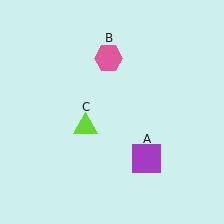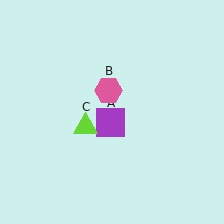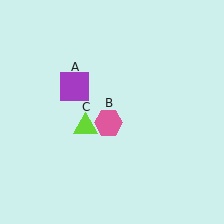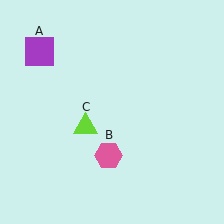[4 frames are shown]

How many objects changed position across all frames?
2 objects changed position: purple square (object A), pink hexagon (object B).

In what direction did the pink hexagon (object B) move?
The pink hexagon (object B) moved down.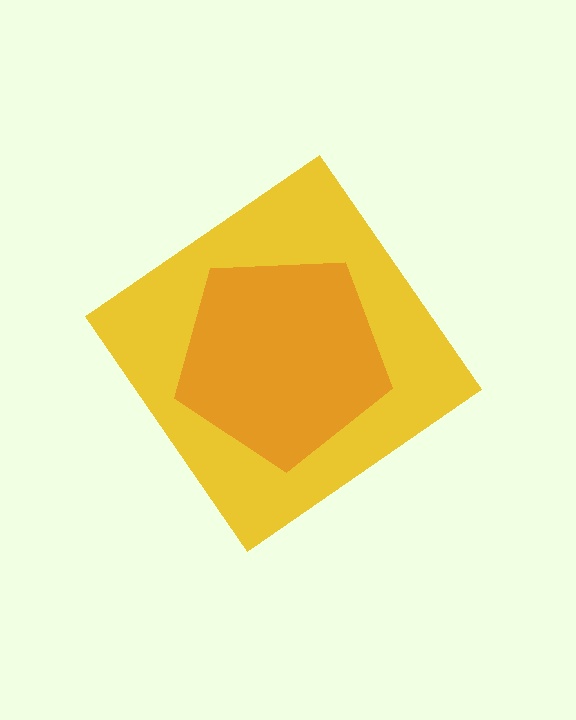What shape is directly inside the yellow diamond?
The orange pentagon.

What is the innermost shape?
The orange pentagon.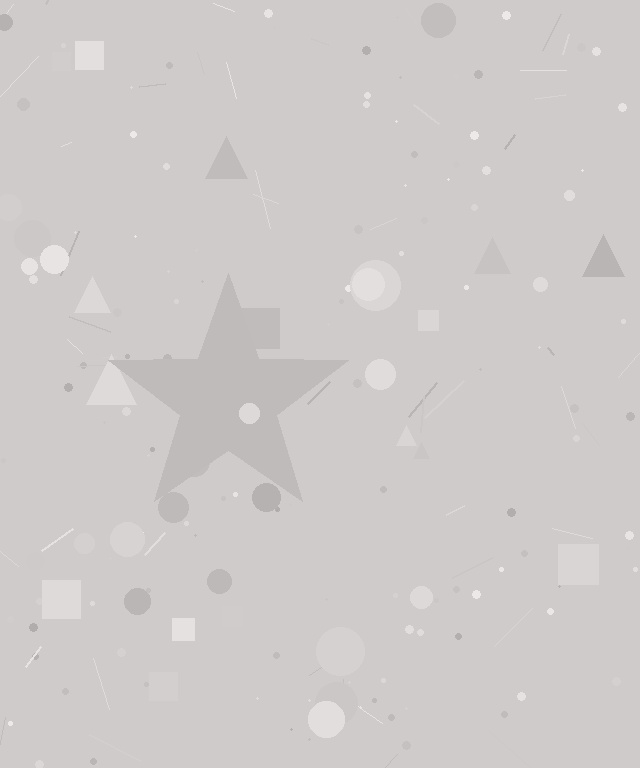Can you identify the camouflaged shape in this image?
The camouflaged shape is a star.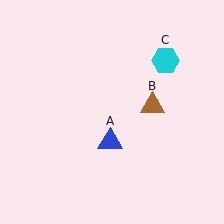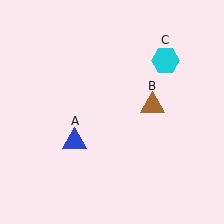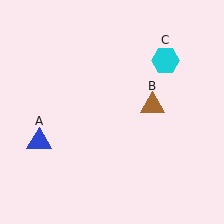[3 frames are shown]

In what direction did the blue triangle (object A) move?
The blue triangle (object A) moved left.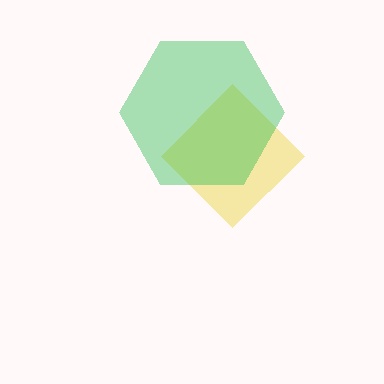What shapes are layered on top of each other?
The layered shapes are: a yellow diamond, a green hexagon.